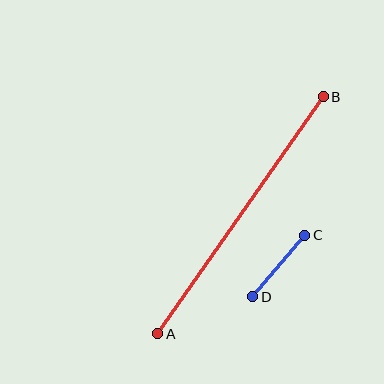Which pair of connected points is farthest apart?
Points A and B are farthest apart.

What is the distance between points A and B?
The distance is approximately 289 pixels.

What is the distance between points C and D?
The distance is approximately 81 pixels.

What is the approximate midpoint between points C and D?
The midpoint is at approximately (279, 266) pixels.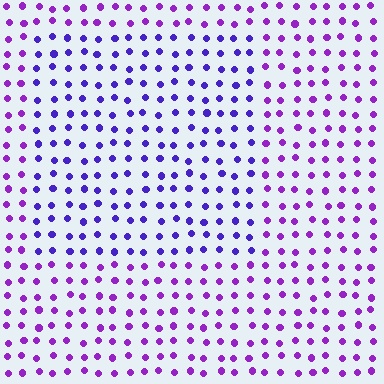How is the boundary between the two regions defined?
The boundary is defined purely by a slight shift in hue (about 30 degrees). Spacing, size, and orientation are identical on both sides.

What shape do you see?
I see a rectangle.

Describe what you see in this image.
The image is filled with small purple elements in a uniform arrangement. A rectangle-shaped region is visible where the elements are tinted to a slightly different hue, forming a subtle color boundary.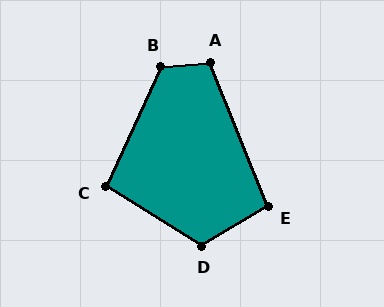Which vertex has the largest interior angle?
B, at approximately 119 degrees.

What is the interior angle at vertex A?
Approximately 107 degrees (obtuse).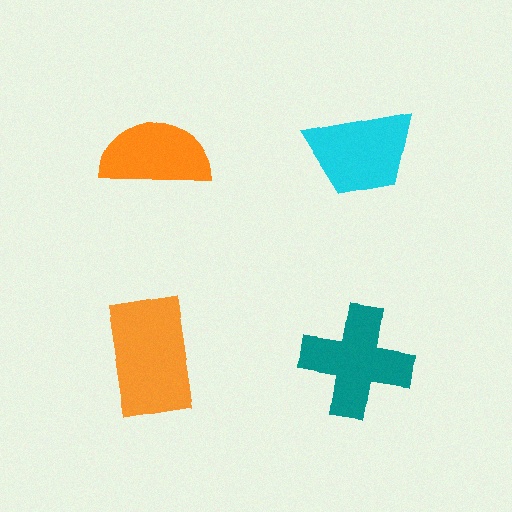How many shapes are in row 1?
2 shapes.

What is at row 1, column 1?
An orange semicircle.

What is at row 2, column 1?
An orange rectangle.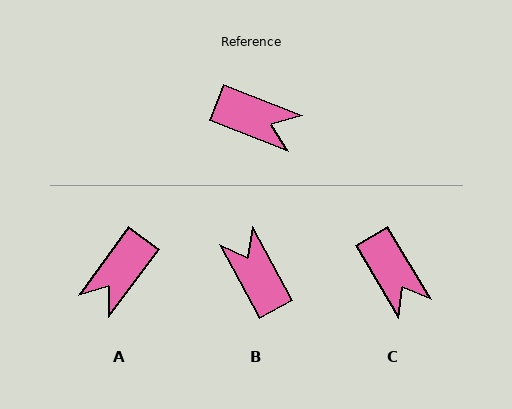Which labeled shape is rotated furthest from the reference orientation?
B, about 139 degrees away.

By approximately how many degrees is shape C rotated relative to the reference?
Approximately 38 degrees clockwise.